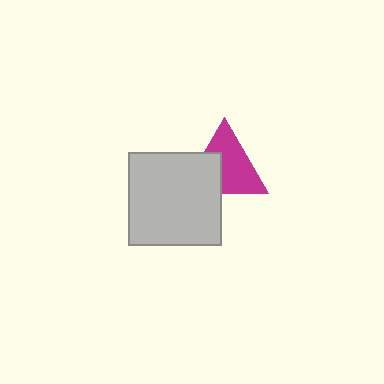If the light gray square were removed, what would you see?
You would see the complete magenta triangle.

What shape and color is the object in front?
The object in front is a light gray square.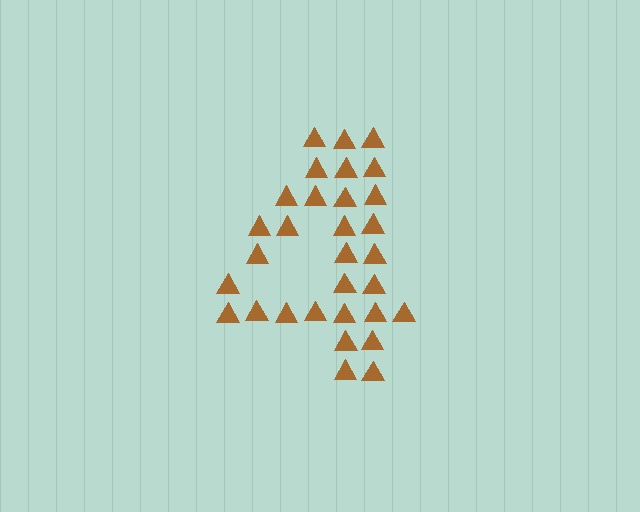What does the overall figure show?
The overall figure shows the digit 4.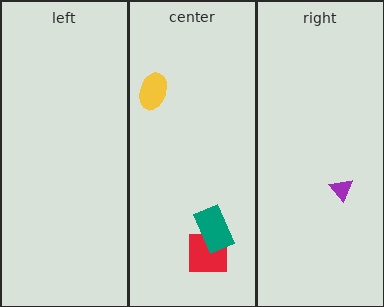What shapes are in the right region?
The purple triangle.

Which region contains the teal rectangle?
The center region.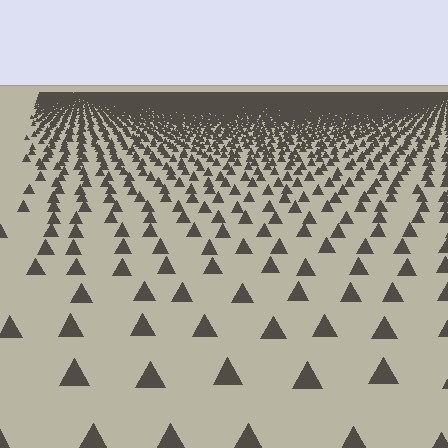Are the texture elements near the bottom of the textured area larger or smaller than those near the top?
Larger. Near the bottom, elements are closer to the viewer and appear at a bigger on-screen size.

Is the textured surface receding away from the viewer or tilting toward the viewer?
The surface is receding away from the viewer. Texture elements get smaller and denser toward the top.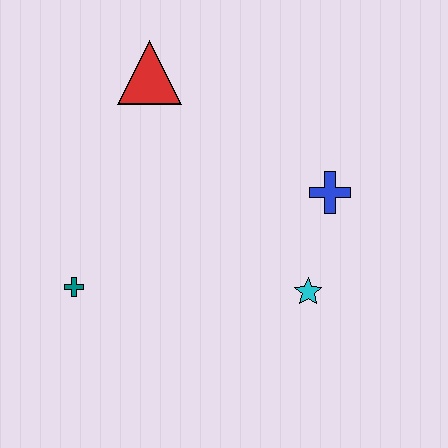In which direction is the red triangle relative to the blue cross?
The red triangle is to the left of the blue cross.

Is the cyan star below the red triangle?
Yes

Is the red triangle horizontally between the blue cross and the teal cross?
Yes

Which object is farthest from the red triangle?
The cyan star is farthest from the red triangle.